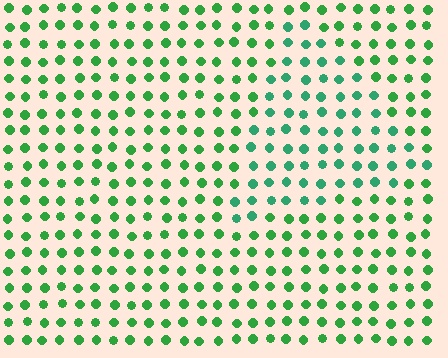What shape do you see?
I see a triangle.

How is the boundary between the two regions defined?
The boundary is defined purely by a slight shift in hue (about 26 degrees). Spacing, size, and orientation are identical on both sides.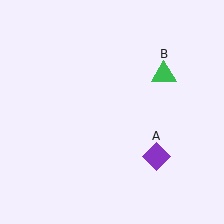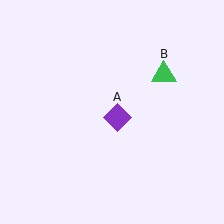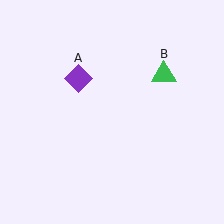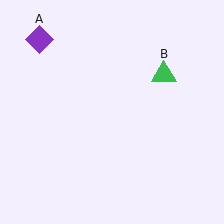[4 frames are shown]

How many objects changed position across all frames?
1 object changed position: purple diamond (object A).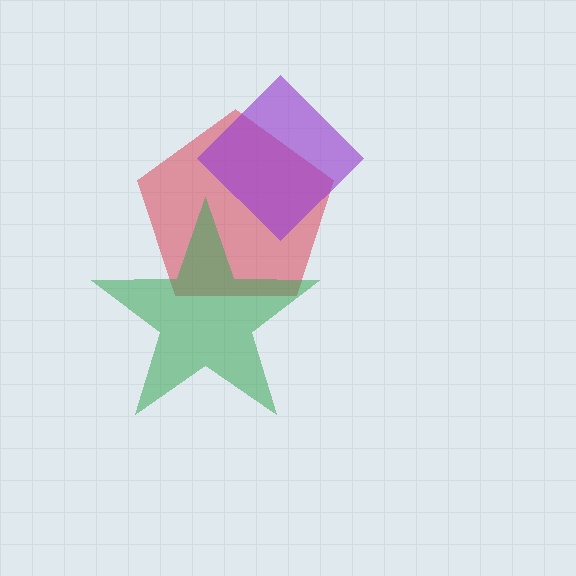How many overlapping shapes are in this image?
There are 3 overlapping shapes in the image.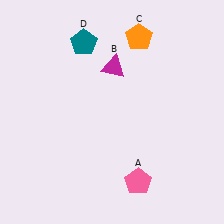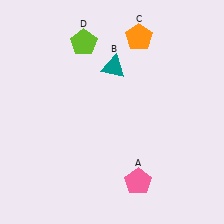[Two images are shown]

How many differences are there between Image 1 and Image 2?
There are 2 differences between the two images.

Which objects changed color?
B changed from magenta to teal. D changed from teal to lime.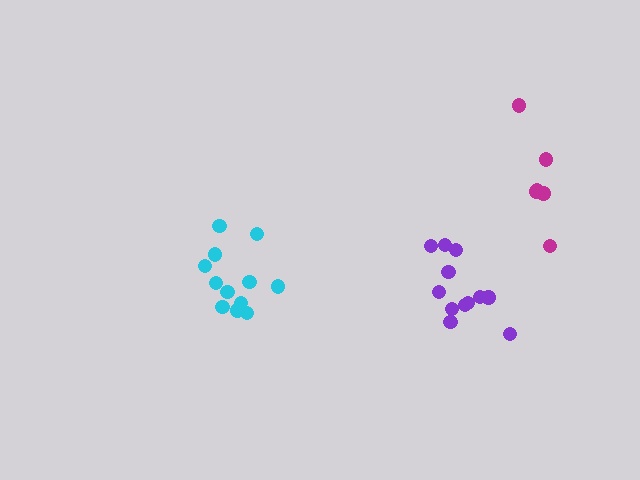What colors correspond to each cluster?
The clusters are colored: purple, cyan, magenta.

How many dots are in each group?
Group 1: 12 dots, Group 2: 12 dots, Group 3: 6 dots (30 total).